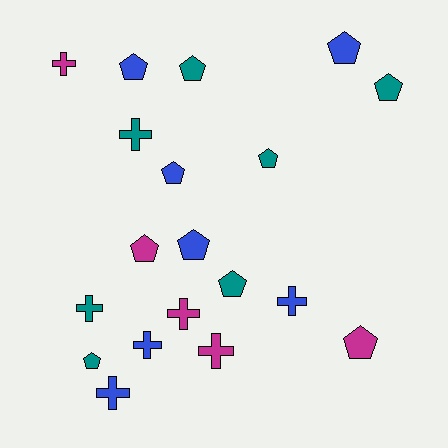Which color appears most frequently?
Teal, with 7 objects.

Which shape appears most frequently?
Pentagon, with 11 objects.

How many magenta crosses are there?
There are 3 magenta crosses.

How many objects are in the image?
There are 19 objects.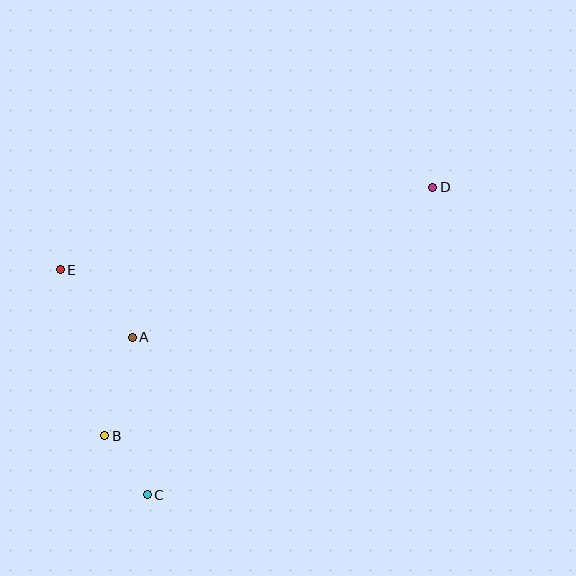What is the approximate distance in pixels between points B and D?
The distance between B and D is approximately 412 pixels.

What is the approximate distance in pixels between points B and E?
The distance between B and E is approximately 172 pixels.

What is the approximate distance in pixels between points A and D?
The distance between A and D is approximately 336 pixels.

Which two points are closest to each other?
Points B and C are closest to each other.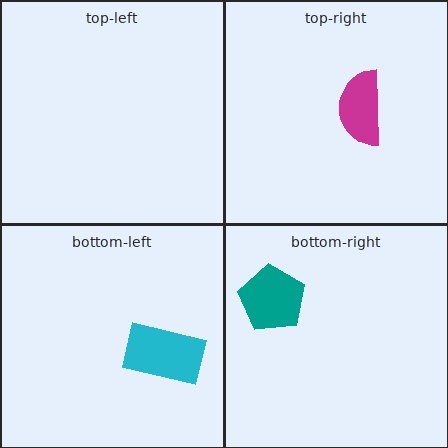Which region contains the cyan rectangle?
The bottom-left region.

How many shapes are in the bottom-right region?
1.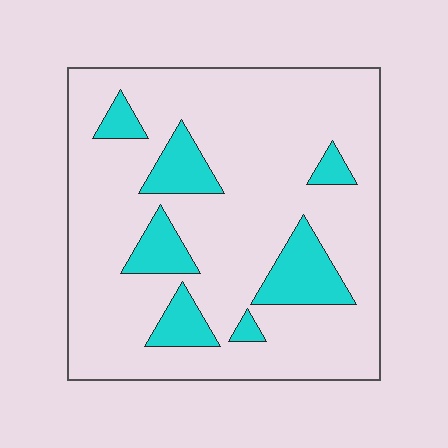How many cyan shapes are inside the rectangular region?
7.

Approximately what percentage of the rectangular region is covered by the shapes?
Approximately 15%.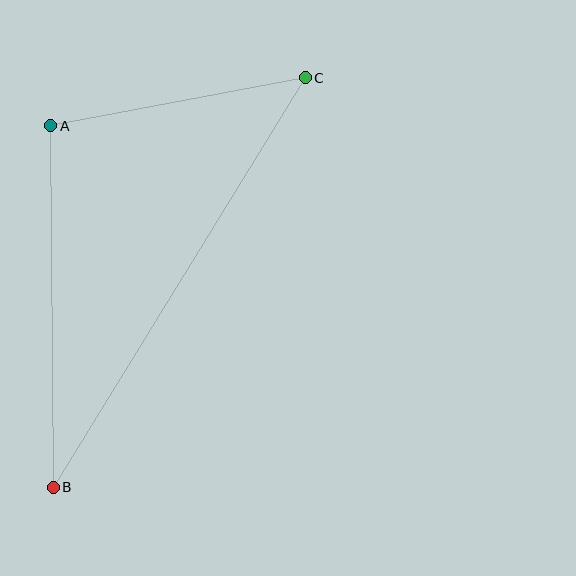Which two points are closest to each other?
Points A and C are closest to each other.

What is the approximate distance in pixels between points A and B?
The distance between A and B is approximately 362 pixels.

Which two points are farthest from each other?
Points B and C are farthest from each other.